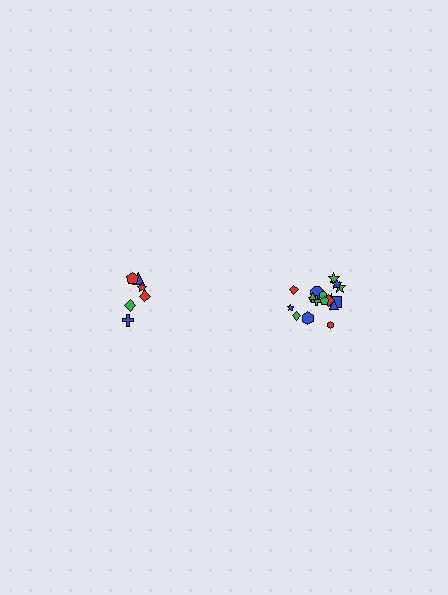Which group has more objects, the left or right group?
The right group.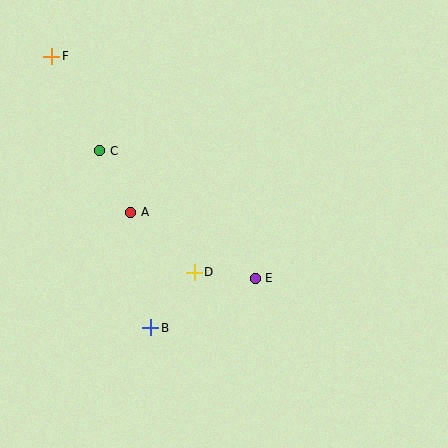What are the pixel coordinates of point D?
Point D is at (194, 272).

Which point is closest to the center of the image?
Point D at (194, 272) is closest to the center.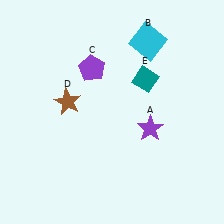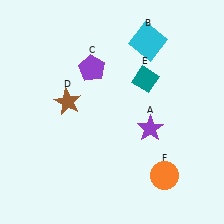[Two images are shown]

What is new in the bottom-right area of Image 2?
An orange circle (F) was added in the bottom-right area of Image 2.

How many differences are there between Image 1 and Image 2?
There is 1 difference between the two images.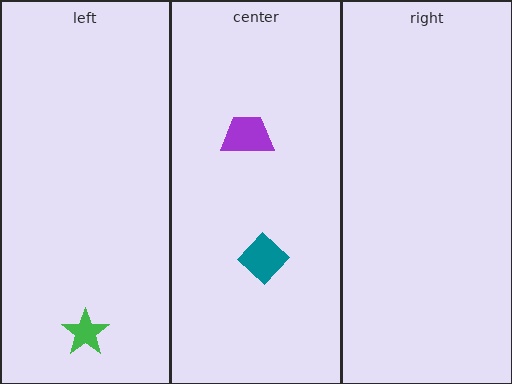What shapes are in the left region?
The green star.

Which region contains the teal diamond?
The center region.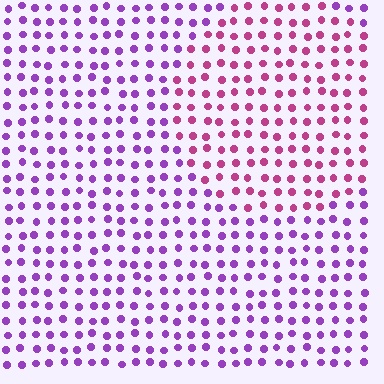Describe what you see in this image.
The image is filled with small purple elements in a uniform arrangement. A circle-shaped region is visible where the elements are tinted to a slightly different hue, forming a subtle color boundary.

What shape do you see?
I see a circle.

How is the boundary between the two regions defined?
The boundary is defined purely by a slight shift in hue (about 42 degrees). Spacing, size, and orientation are identical on both sides.